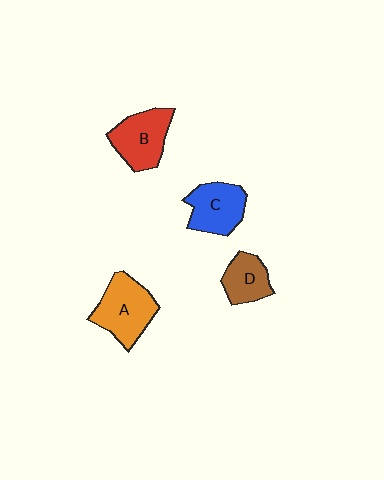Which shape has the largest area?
Shape A (orange).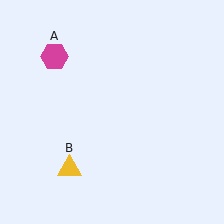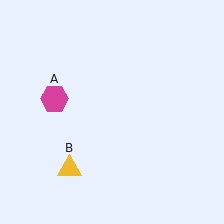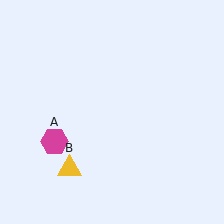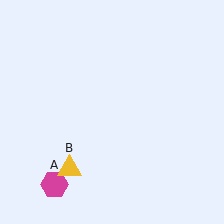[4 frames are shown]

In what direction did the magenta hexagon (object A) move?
The magenta hexagon (object A) moved down.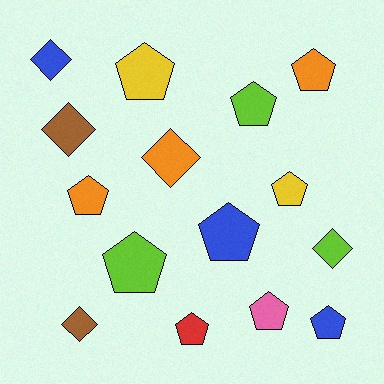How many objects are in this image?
There are 15 objects.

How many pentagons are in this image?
There are 10 pentagons.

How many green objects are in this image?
There are no green objects.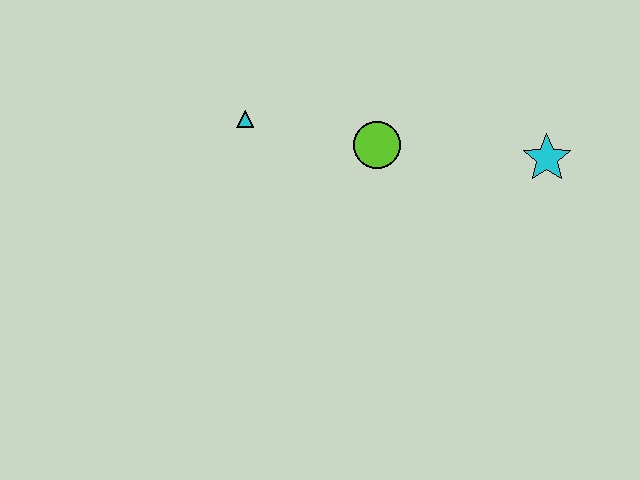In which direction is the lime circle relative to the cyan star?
The lime circle is to the left of the cyan star.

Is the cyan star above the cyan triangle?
No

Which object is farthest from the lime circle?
The cyan star is farthest from the lime circle.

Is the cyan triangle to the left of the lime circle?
Yes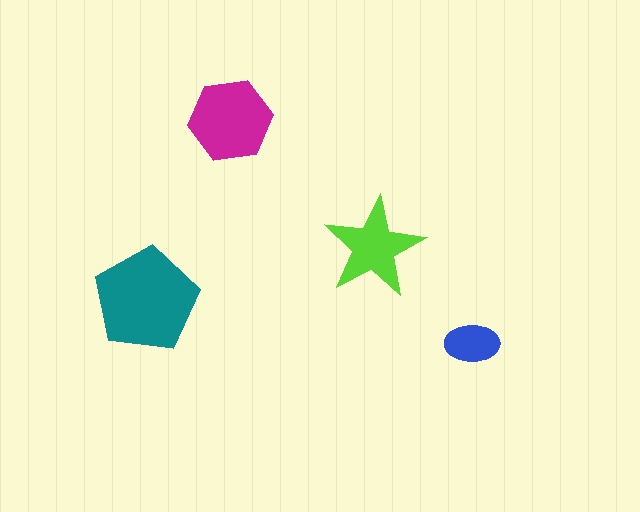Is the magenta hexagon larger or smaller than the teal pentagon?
Smaller.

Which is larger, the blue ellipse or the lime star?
The lime star.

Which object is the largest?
The teal pentagon.